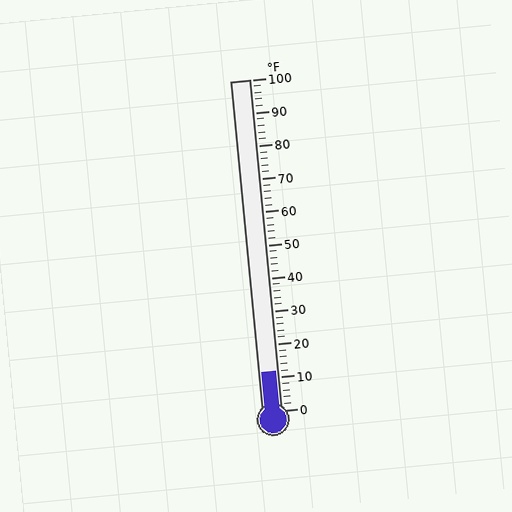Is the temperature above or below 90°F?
The temperature is below 90°F.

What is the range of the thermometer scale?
The thermometer scale ranges from 0°F to 100°F.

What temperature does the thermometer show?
The thermometer shows approximately 12°F.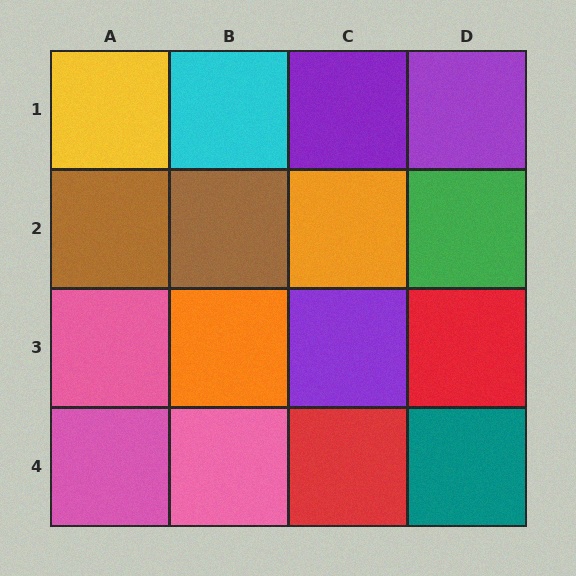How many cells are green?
1 cell is green.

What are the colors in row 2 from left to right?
Brown, brown, orange, green.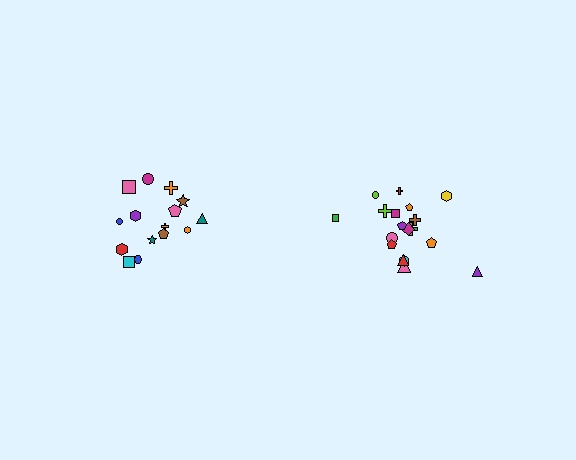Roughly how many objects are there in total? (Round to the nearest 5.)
Roughly 35 objects in total.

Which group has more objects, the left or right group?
The right group.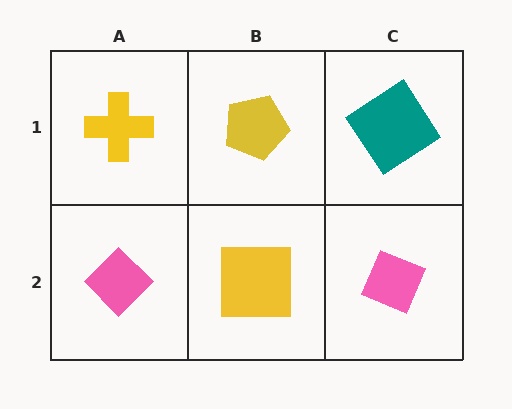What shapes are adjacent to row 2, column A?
A yellow cross (row 1, column A), a yellow square (row 2, column B).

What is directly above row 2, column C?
A teal diamond.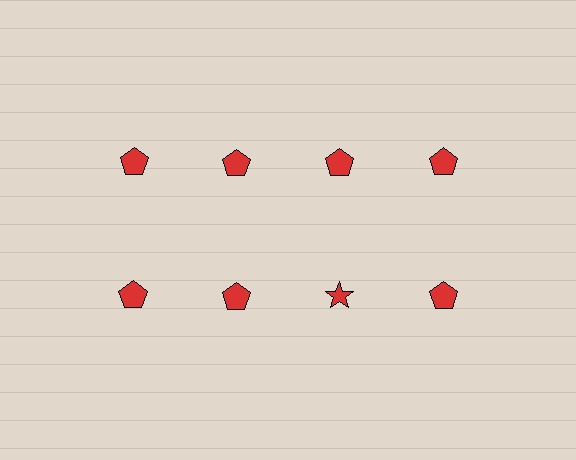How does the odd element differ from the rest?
It has a different shape: star instead of pentagon.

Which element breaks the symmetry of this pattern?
The red star in the second row, center column breaks the symmetry. All other shapes are red pentagons.